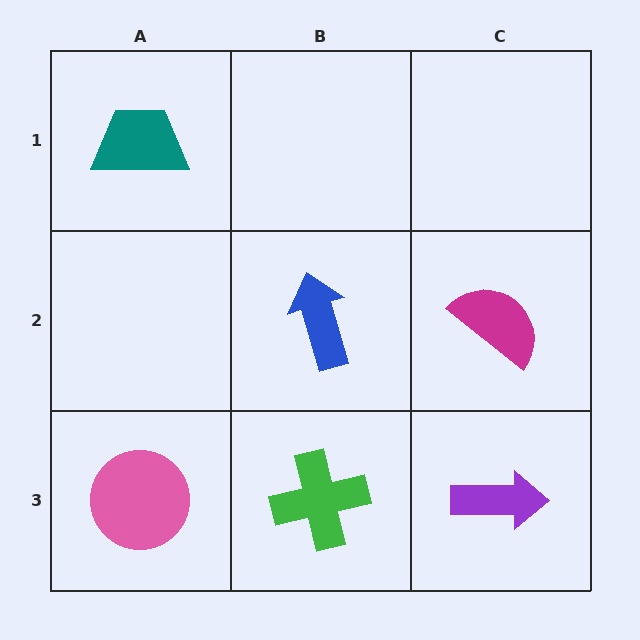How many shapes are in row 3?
3 shapes.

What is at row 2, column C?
A magenta semicircle.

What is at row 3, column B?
A green cross.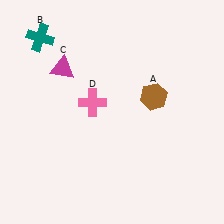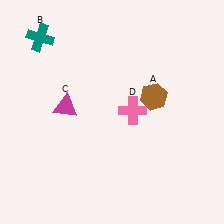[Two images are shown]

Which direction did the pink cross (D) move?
The pink cross (D) moved right.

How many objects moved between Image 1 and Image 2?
2 objects moved between the two images.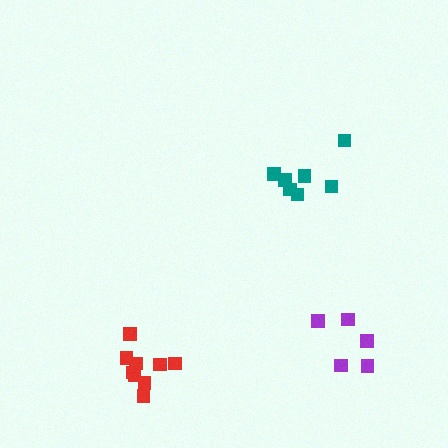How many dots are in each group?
Group 1: 5 dots, Group 2: 7 dots, Group 3: 9 dots (21 total).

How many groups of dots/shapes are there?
There are 3 groups.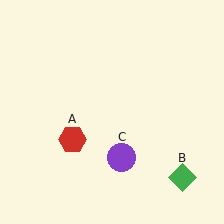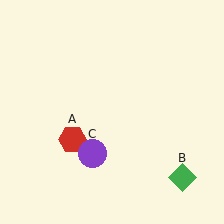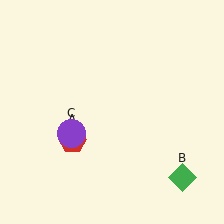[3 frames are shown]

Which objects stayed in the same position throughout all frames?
Red hexagon (object A) and green diamond (object B) remained stationary.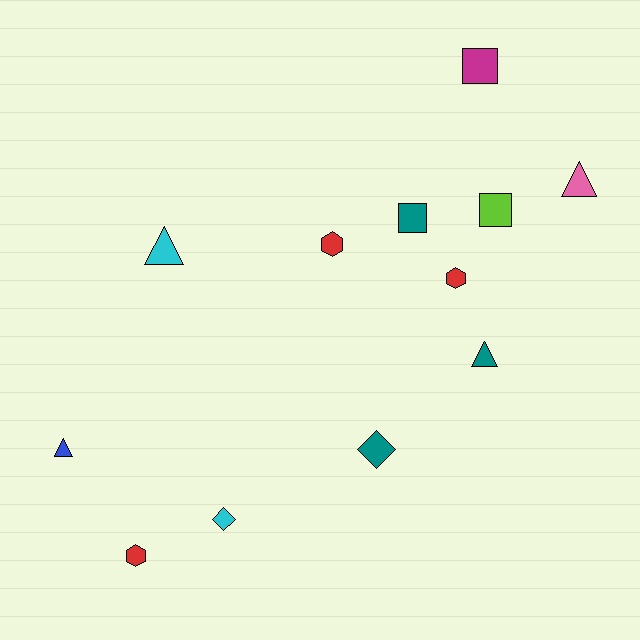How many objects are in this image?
There are 12 objects.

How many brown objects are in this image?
There are no brown objects.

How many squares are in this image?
There are 3 squares.